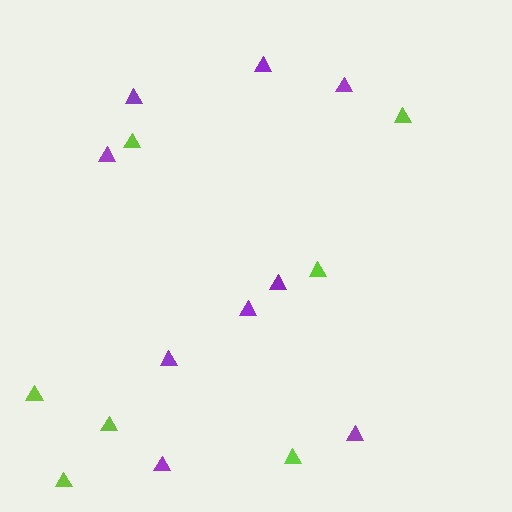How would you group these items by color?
There are 2 groups: one group of purple triangles (9) and one group of lime triangles (7).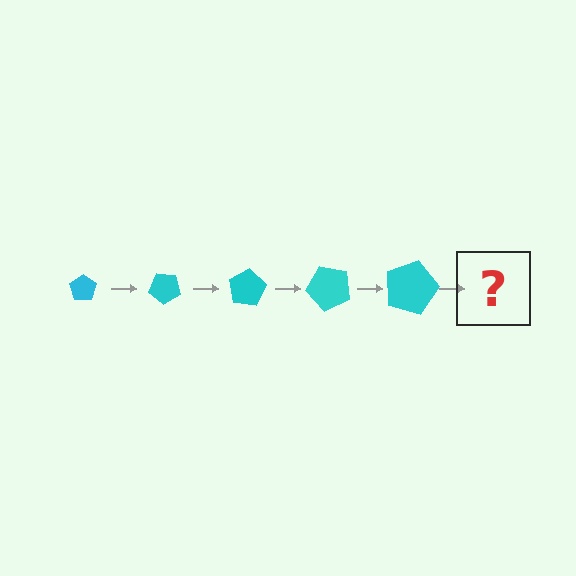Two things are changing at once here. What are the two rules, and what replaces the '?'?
The two rules are that the pentagon grows larger each step and it rotates 40 degrees each step. The '?' should be a pentagon, larger than the previous one and rotated 200 degrees from the start.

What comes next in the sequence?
The next element should be a pentagon, larger than the previous one and rotated 200 degrees from the start.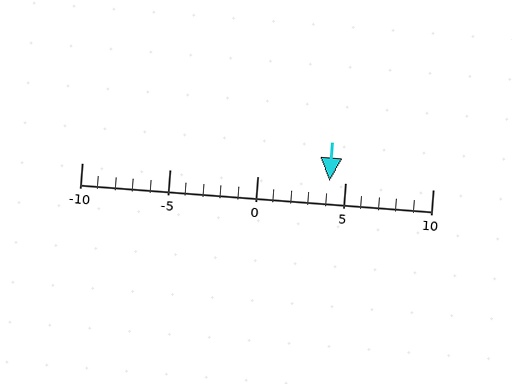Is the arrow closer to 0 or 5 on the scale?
The arrow is closer to 5.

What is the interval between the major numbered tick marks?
The major tick marks are spaced 5 units apart.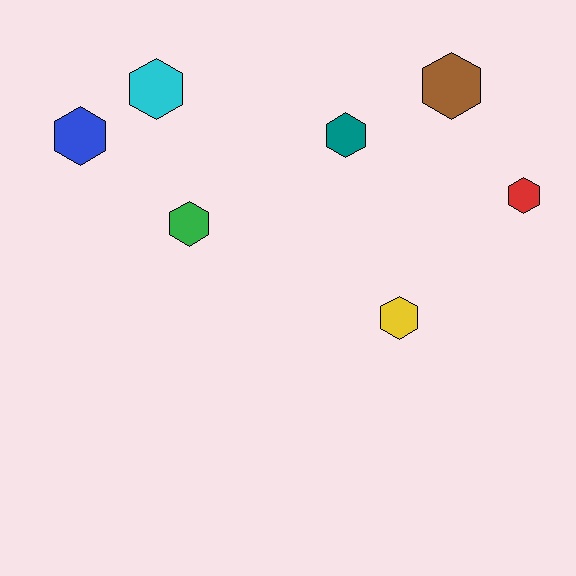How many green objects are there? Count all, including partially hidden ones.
There is 1 green object.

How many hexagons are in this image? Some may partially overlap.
There are 7 hexagons.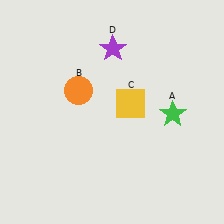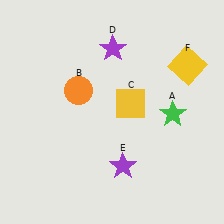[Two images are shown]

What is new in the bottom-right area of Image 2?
A purple star (E) was added in the bottom-right area of Image 2.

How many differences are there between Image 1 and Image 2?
There are 2 differences between the two images.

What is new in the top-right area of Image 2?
A yellow square (F) was added in the top-right area of Image 2.